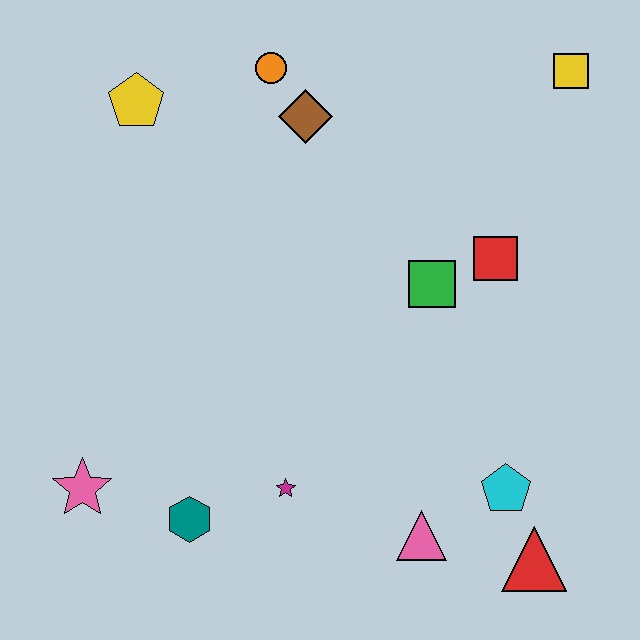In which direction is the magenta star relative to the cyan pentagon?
The magenta star is to the left of the cyan pentagon.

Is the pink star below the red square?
Yes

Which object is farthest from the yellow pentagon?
The red triangle is farthest from the yellow pentagon.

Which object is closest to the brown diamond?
The orange circle is closest to the brown diamond.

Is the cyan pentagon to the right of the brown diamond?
Yes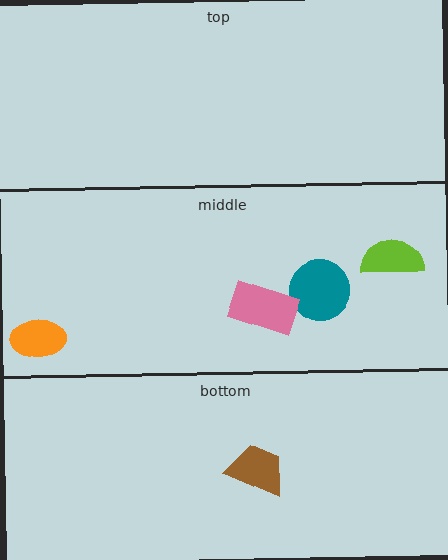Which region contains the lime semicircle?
The middle region.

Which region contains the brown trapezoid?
The bottom region.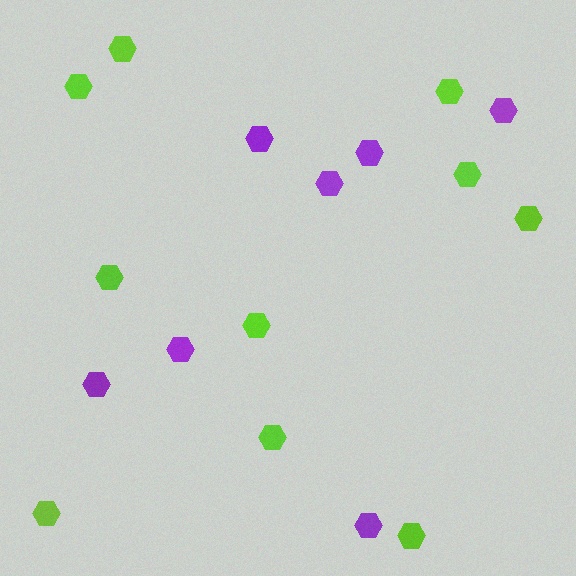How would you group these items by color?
There are 2 groups: one group of purple hexagons (7) and one group of lime hexagons (10).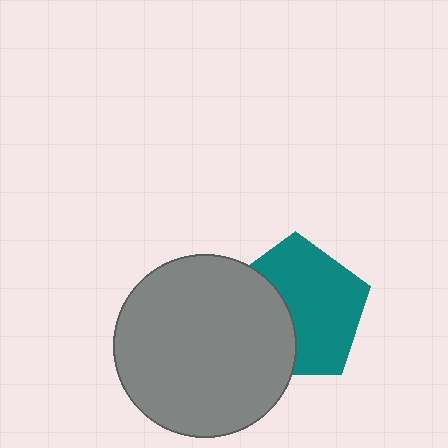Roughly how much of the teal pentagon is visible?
About half of it is visible (roughly 62%).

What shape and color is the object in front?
The object in front is a gray circle.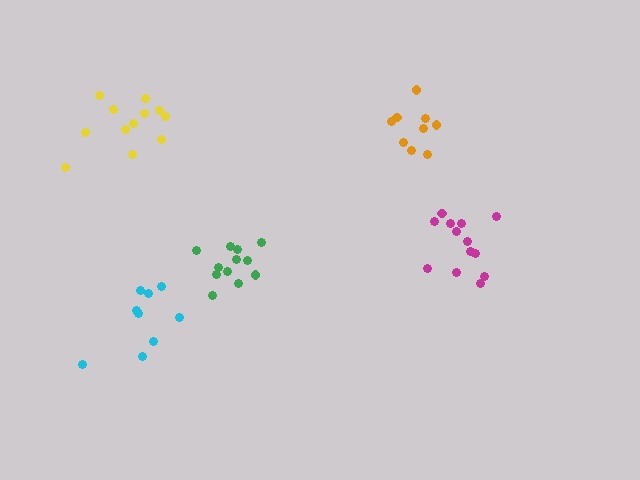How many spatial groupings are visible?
There are 5 spatial groupings.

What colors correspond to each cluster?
The clusters are colored: orange, cyan, magenta, yellow, green.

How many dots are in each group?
Group 1: 9 dots, Group 2: 9 dots, Group 3: 13 dots, Group 4: 12 dots, Group 5: 12 dots (55 total).